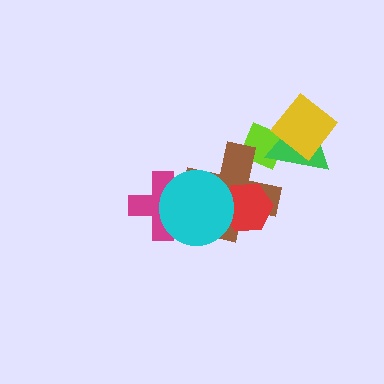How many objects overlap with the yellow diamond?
2 objects overlap with the yellow diamond.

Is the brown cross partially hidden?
Yes, it is partially covered by another shape.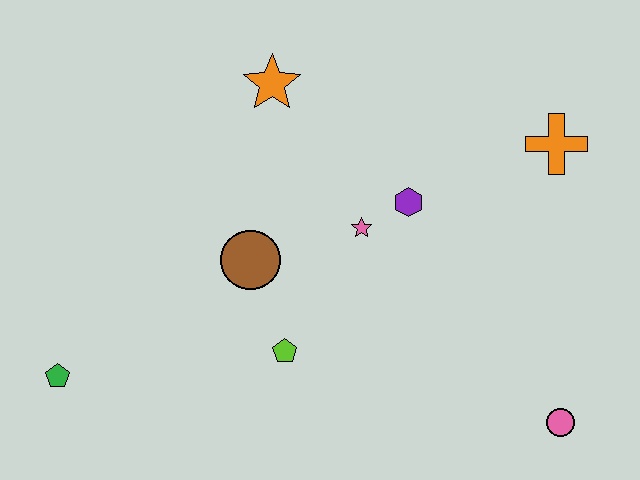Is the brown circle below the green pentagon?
No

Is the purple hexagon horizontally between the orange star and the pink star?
No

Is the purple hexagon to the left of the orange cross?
Yes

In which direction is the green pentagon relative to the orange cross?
The green pentagon is to the left of the orange cross.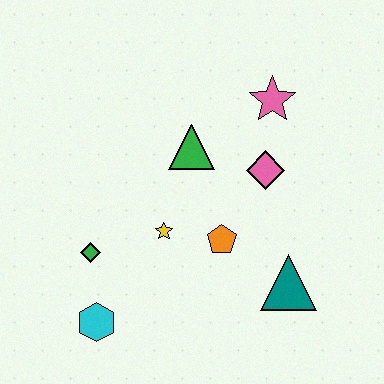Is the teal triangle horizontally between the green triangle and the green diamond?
No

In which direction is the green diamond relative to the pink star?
The green diamond is to the left of the pink star.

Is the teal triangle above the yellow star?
No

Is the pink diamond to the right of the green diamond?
Yes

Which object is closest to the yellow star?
The orange pentagon is closest to the yellow star.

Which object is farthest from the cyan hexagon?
The pink star is farthest from the cyan hexagon.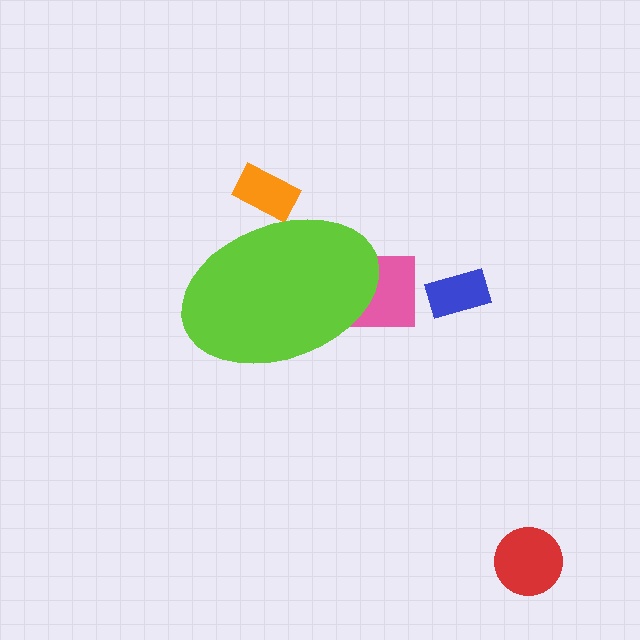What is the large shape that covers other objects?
A lime ellipse.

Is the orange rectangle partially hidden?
Yes, the orange rectangle is partially hidden behind the lime ellipse.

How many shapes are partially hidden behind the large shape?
2 shapes are partially hidden.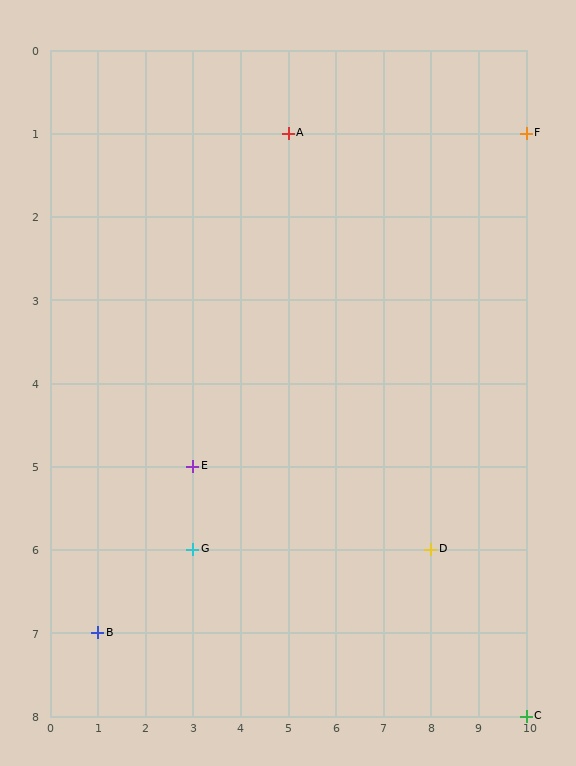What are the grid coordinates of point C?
Point C is at grid coordinates (10, 8).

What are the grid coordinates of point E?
Point E is at grid coordinates (3, 5).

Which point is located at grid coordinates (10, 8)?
Point C is at (10, 8).